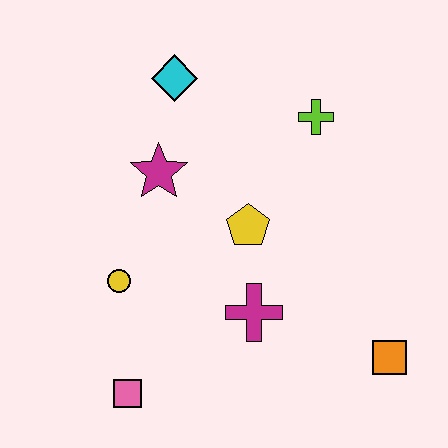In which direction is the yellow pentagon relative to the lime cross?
The yellow pentagon is below the lime cross.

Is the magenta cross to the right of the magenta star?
Yes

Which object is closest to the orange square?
The magenta cross is closest to the orange square.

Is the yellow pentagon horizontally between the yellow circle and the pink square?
No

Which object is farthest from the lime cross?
The pink square is farthest from the lime cross.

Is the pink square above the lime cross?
No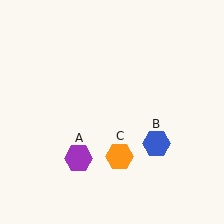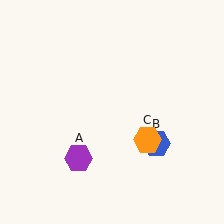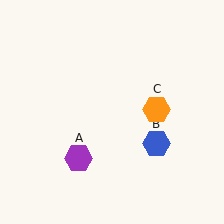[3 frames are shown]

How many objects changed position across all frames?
1 object changed position: orange hexagon (object C).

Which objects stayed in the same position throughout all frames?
Purple hexagon (object A) and blue hexagon (object B) remained stationary.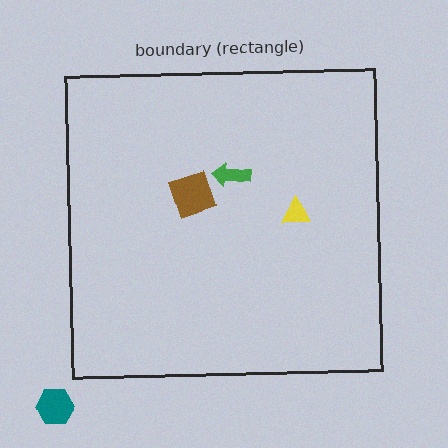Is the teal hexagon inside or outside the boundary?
Outside.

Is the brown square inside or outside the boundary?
Inside.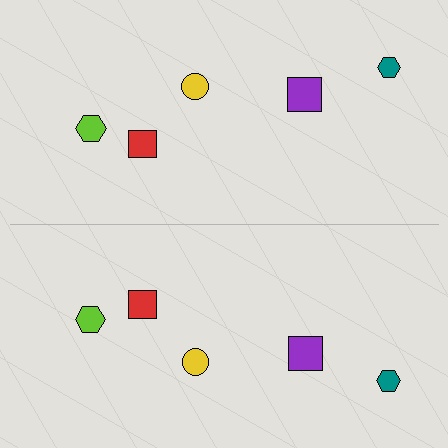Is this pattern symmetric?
Yes, this pattern has bilateral (reflection) symmetry.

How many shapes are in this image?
There are 10 shapes in this image.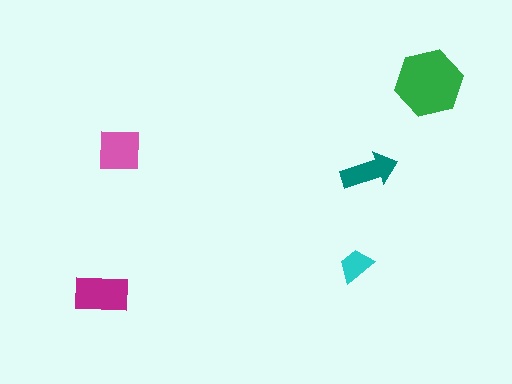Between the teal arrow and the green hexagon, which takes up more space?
The green hexagon.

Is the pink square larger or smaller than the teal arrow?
Larger.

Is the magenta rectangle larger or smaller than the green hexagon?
Smaller.